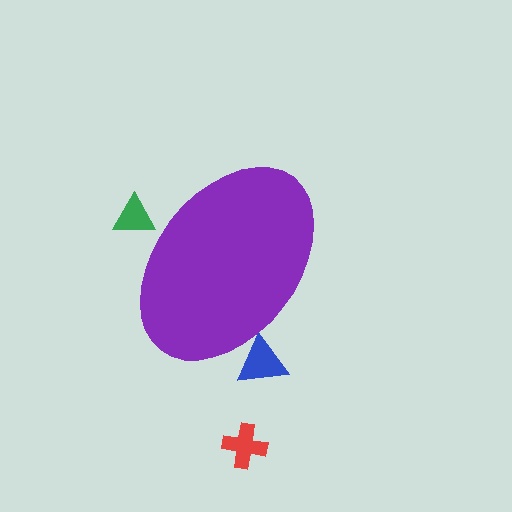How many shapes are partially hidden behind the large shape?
2 shapes are partially hidden.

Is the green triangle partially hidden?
Yes, the green triangle is partially hidden behind the purple ellipse.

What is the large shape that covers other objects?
A purple ellipse.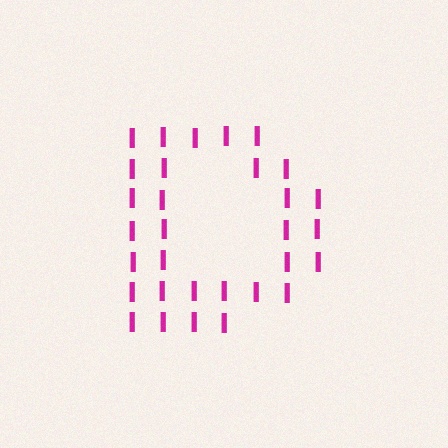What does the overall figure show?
The overall figure shows the letter D.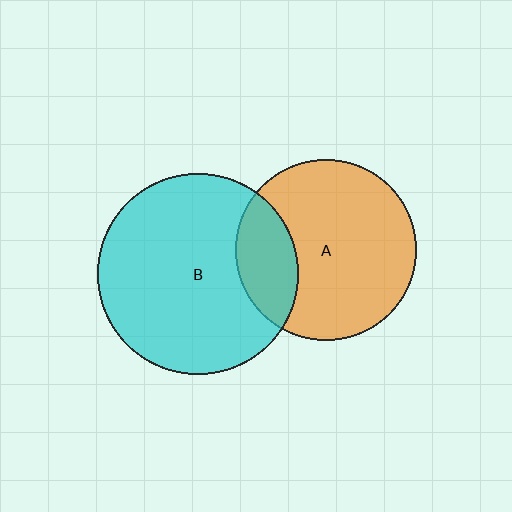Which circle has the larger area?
Circle B (cyan).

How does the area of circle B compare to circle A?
Approximately 1.2 times.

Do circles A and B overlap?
Yes.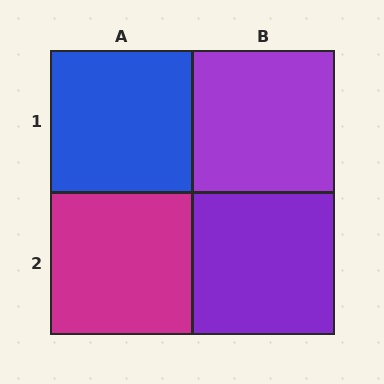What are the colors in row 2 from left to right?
Magenta, purple.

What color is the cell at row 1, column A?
Blue.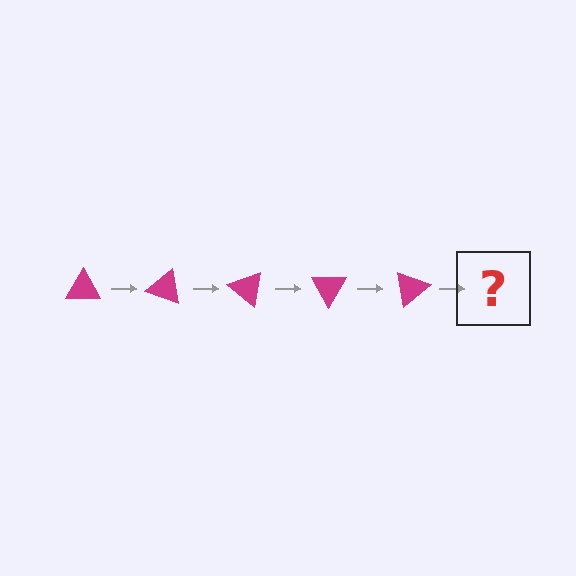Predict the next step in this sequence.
The next step is a magenta triangle rotated 100 degrees.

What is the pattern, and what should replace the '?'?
The pattern is that the triangle rotates 20 degrees each step. The '?' should be a magenta triangle rotated 100 degrees.